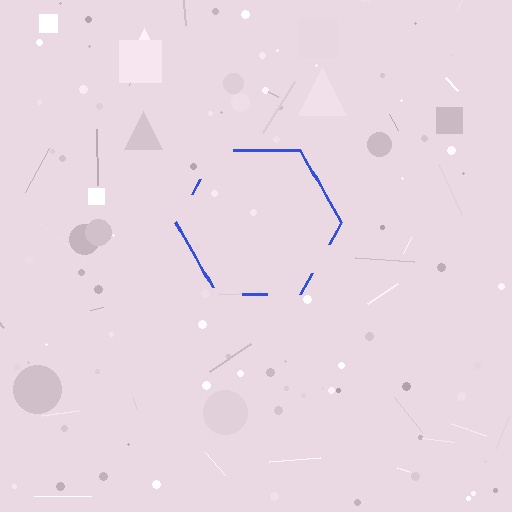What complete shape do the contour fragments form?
The contour fragments form a hexagon.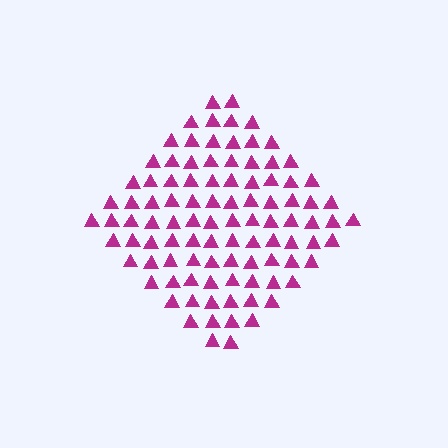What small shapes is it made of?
It is made of small triangles.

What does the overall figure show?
The overall figure shows a diamond.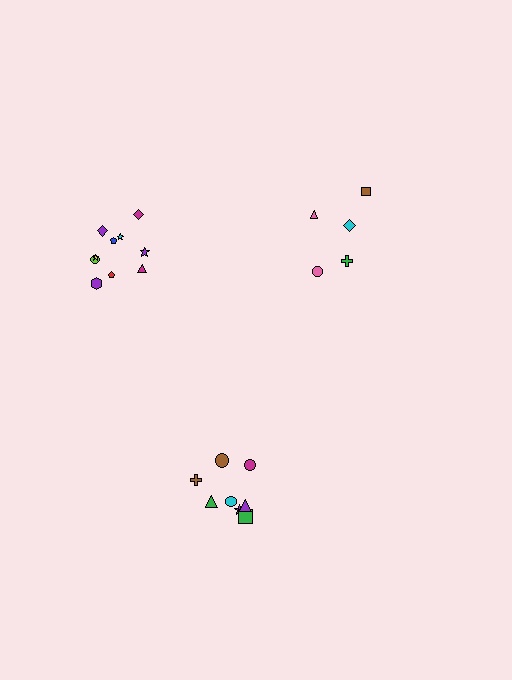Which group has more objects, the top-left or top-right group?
The top-left group.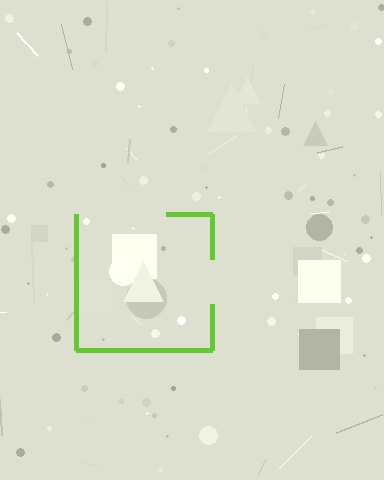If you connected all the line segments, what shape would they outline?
They would outline a square.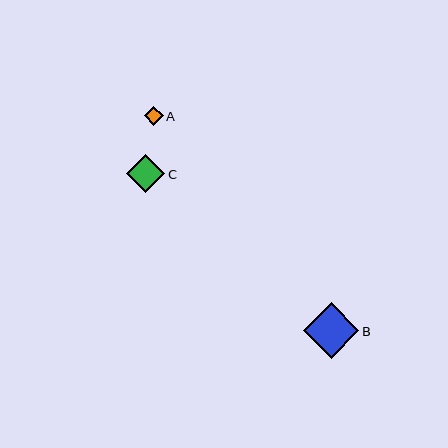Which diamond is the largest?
Diamond B is the largest with a size of approximately 55 pixels.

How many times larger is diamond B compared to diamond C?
Diamond B is approximately 1.4 times the size of diamond C.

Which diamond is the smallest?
Diamond A is the smallest with a size of approximately 19 pixels.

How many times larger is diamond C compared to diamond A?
Diamond C is approximately 2.0 times the size of diamond A.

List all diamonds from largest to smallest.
From largest to smallest: B, C, A.